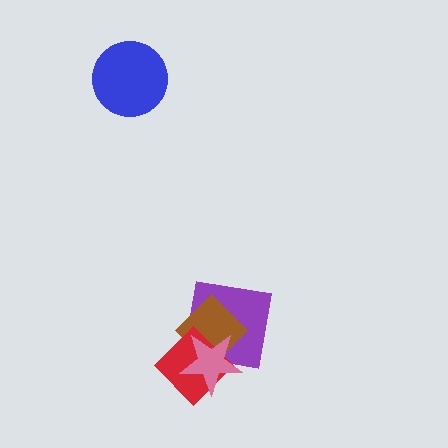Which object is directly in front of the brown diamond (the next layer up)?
The red diamond is directly in front of the brown diamond.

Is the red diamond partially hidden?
Yes, it is partially covered by another shape.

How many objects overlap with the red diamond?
3 objects overlap with the red diamond.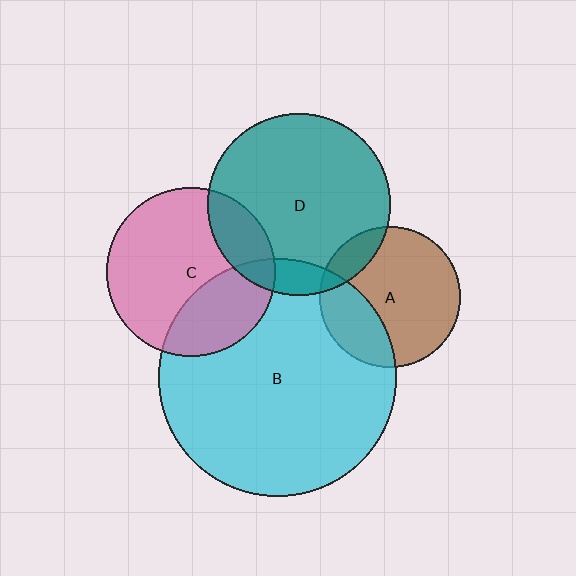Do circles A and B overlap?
Yes.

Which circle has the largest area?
Circle B (cyan).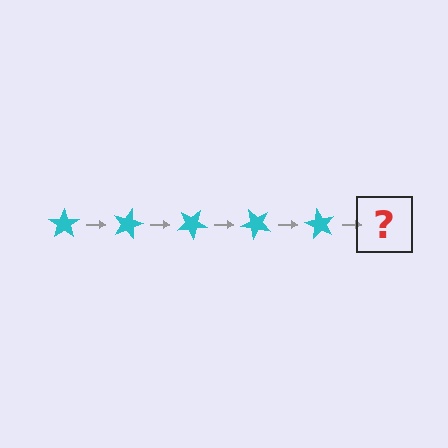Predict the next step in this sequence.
The next step is a cyan star rotated 75 degrees.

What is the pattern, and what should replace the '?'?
The pattern is that the star rotates 15 degrees each step. The '?' should be a cyan star rotated 75 degrees.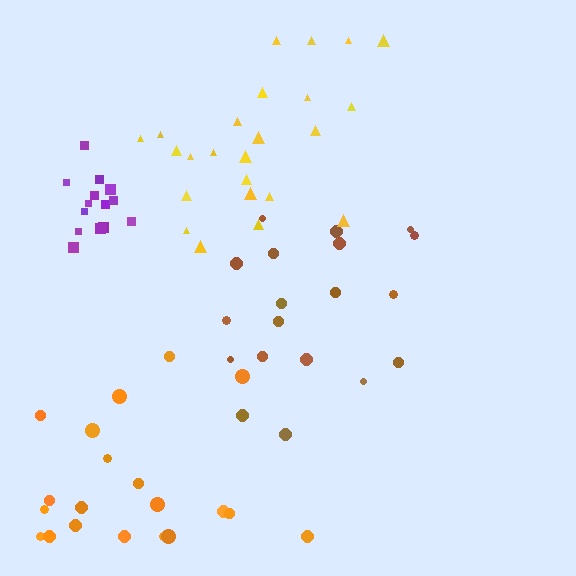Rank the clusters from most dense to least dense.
purple, yellow, orange, brown.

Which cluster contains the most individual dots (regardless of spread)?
Yellow (24).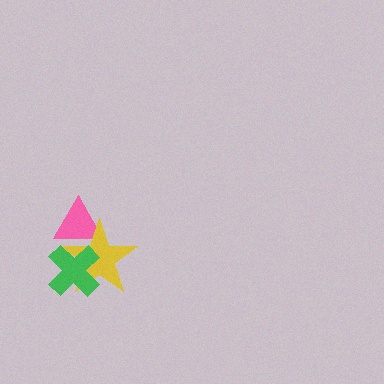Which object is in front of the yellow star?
The green cross is in front of the yellow star.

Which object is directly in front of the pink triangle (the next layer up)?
The yellow star is directly in front of the pink triangle.